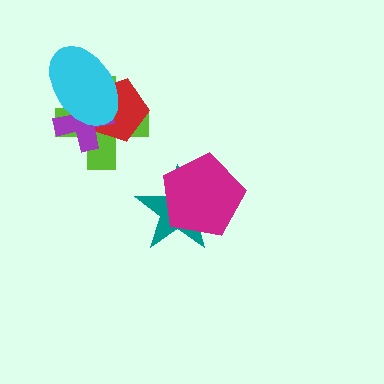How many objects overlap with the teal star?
1 object overlaps with the teal star.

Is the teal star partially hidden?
Yes, it is partially covered by another shape.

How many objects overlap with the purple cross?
3 objects overlap with the purple cross.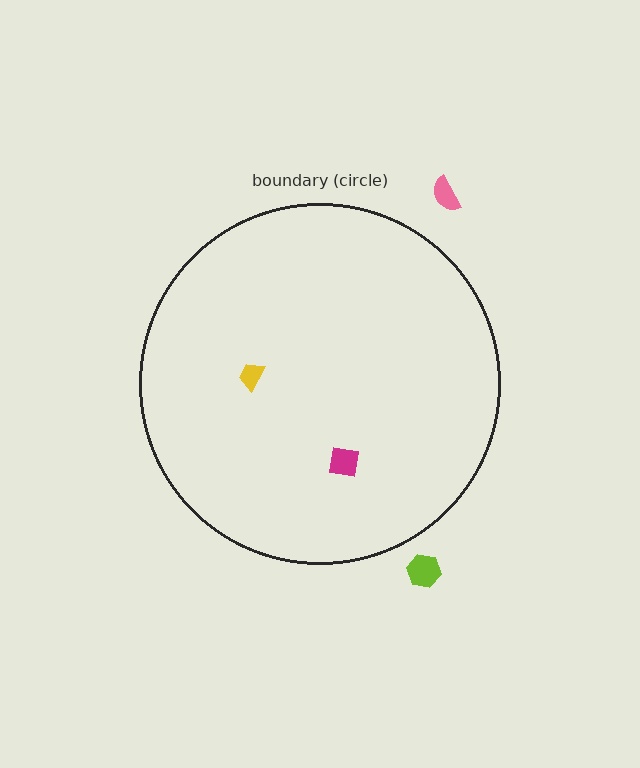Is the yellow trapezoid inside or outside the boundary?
Inside.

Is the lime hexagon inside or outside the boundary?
Outside.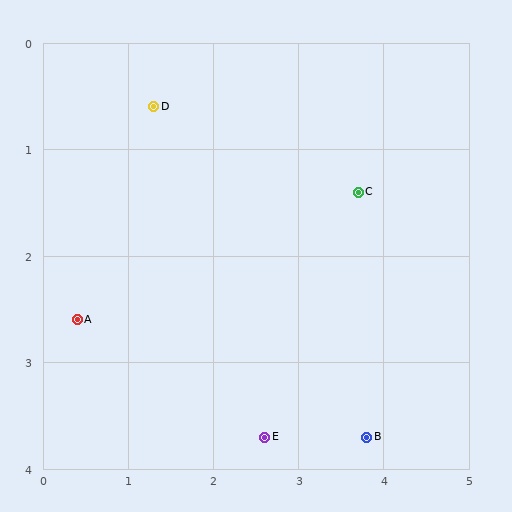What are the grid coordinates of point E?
Point E is at approximately (2.6, 3.7).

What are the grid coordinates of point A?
Point A is at approximately (0.4, 2.6).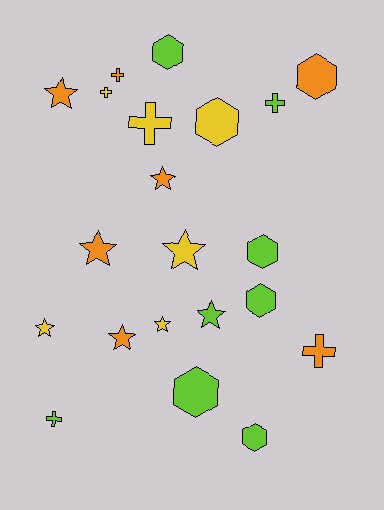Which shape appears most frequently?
Star, with 8 objects.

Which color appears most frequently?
Lime, with 8 objects.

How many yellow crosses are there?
There are 2 yellow crosses.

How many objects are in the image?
There are 21 objects.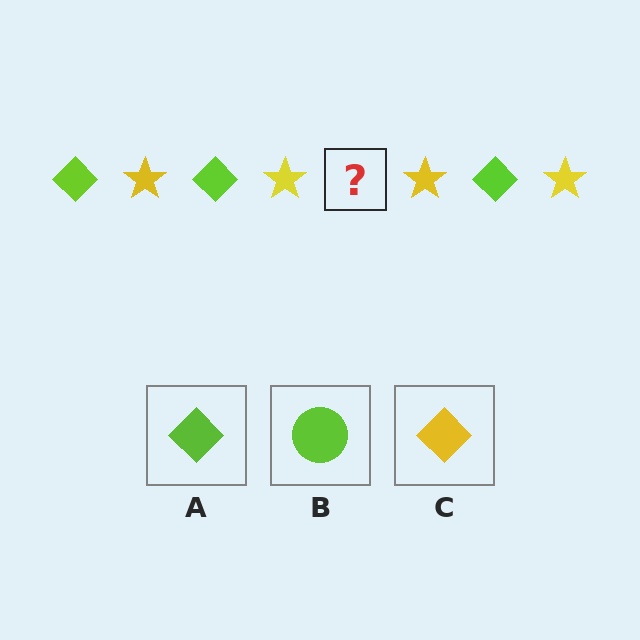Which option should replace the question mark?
Option A.